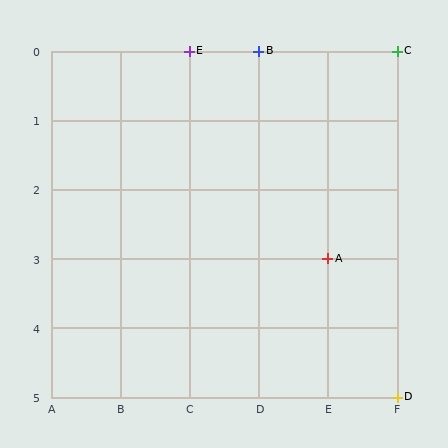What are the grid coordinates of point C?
Point C is at grid coordinates (F, 0).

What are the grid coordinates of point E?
Point E is at grid coordinates (C, 0).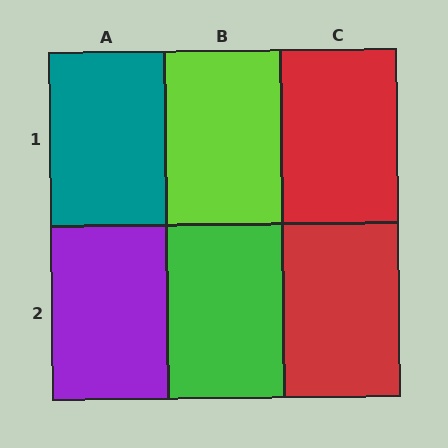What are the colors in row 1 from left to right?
Teal, lime, red.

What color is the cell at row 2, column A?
Purple.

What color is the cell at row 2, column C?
Red.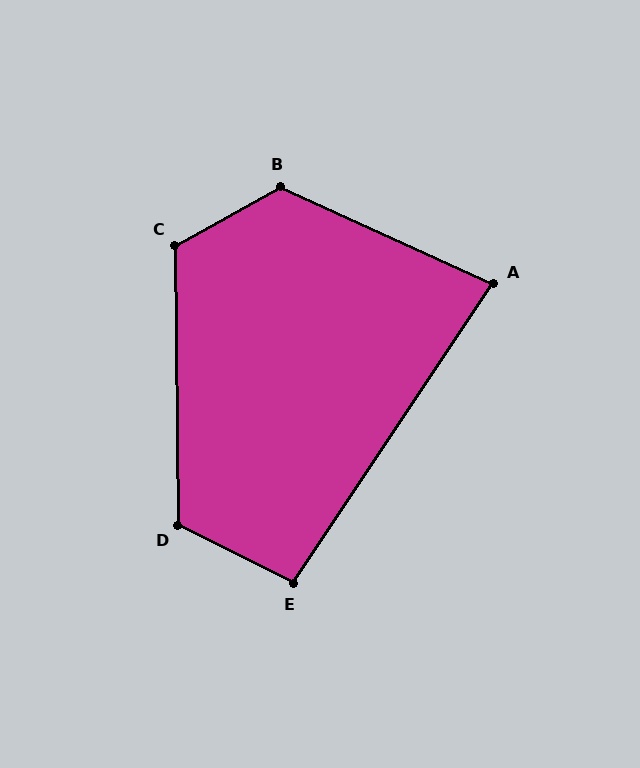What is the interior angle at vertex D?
Approximately 117 degrees (obtuse).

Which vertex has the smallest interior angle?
A, at approximately 81 degrees.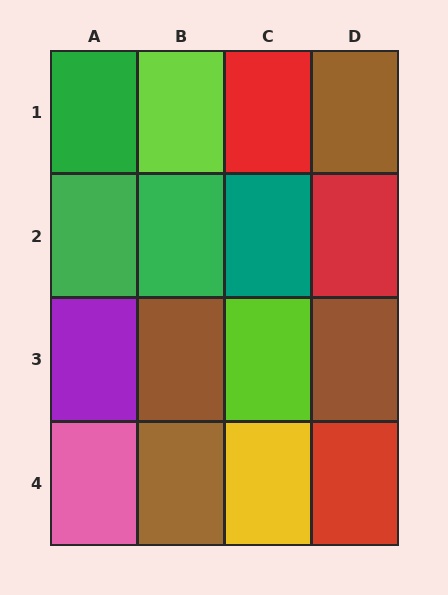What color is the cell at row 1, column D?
Brown.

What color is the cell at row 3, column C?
Lime.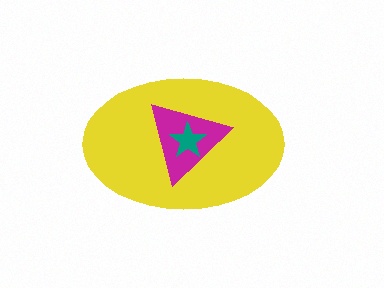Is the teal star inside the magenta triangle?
Yes.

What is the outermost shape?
The yellow ellipse.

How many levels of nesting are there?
3.